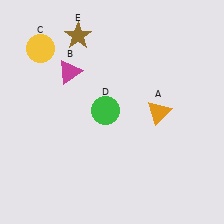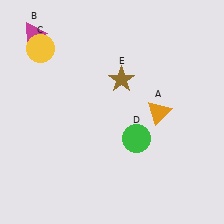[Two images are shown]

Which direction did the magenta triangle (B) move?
The magenta triangle (B) moved up.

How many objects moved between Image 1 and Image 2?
3 objects moved between the two images.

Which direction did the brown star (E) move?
The brown star (E) moved right.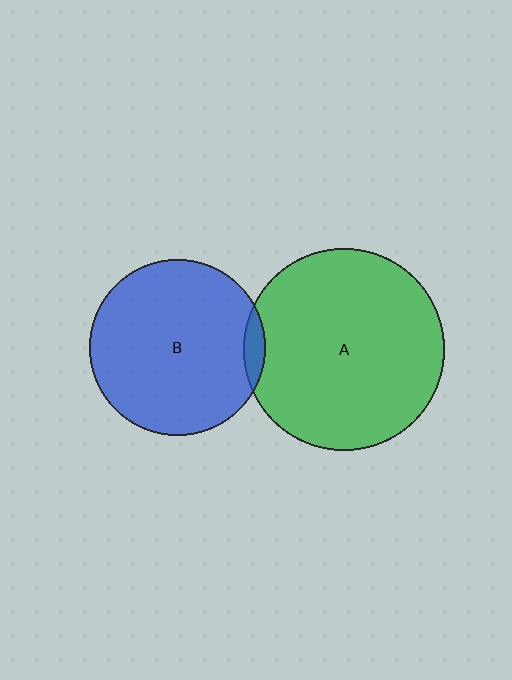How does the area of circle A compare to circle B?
Approximately 1.3 times.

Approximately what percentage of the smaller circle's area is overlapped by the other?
Approximately 5%.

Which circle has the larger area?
Circle A (green).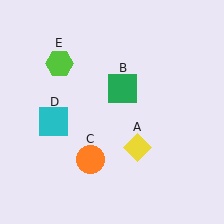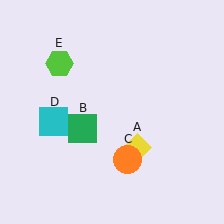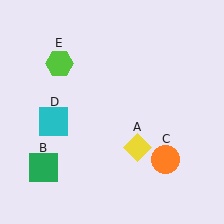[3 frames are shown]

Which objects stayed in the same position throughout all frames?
Yellow diamond (object A) and cyan square (object D) and lime hexagon (object E) remained stationary.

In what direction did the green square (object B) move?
The green square (object B) moved down and to the left.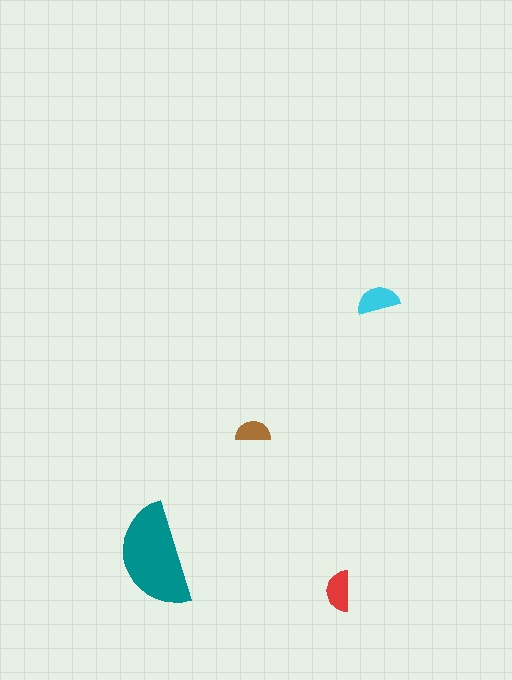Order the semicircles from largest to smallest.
the teal one, the cyan one, the red one, the brown one.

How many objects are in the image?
There are 4 objects in the image.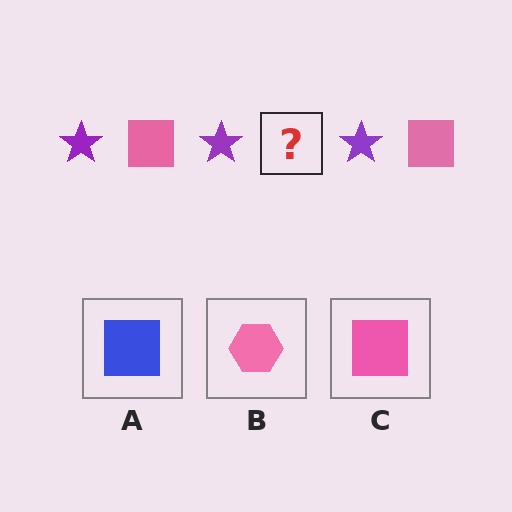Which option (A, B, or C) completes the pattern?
C.